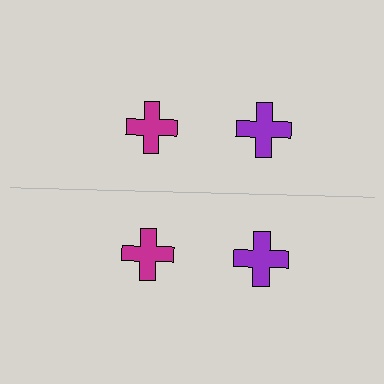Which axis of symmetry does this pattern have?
The pattern has a horizontal axis of symmetry running through the center of the image.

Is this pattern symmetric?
Yes, this pattern has bilateral (reflection) symmetry.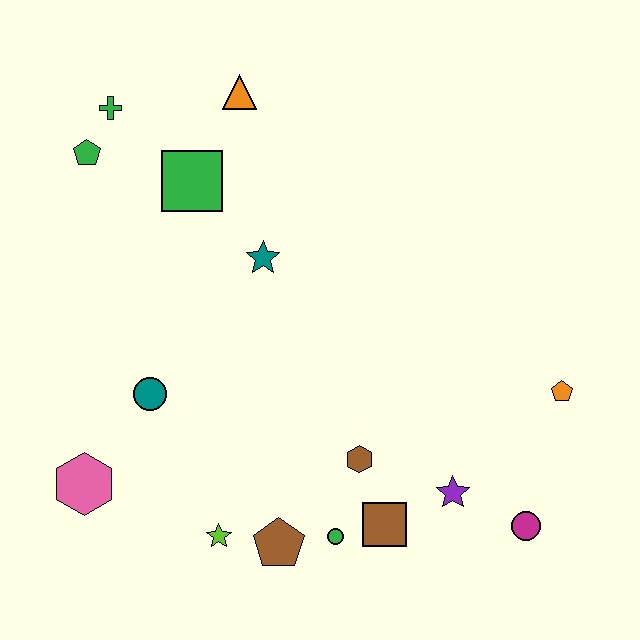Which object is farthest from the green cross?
The magenta circle is farthest from the green cross.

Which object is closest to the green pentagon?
The green cross is closest to the green pentagon.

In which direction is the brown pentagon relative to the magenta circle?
The brown pentagon is to the left of the magenta circle.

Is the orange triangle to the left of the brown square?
Yes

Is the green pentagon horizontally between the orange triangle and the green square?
No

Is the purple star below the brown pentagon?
No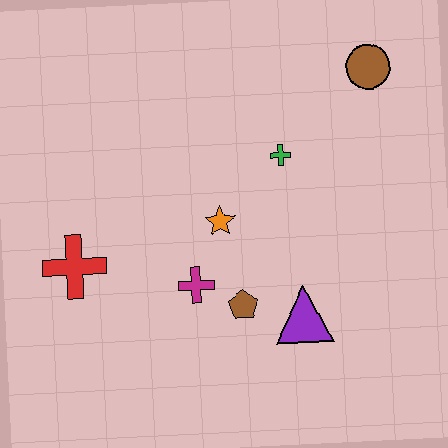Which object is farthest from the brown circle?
The red cross is farthest from the brown circle.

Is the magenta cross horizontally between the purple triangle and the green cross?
No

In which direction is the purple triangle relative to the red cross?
The purple triangle is to the right of the red cross.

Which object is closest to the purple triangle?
The brown pentagon is closest to the purple triangle.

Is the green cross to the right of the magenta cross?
Yes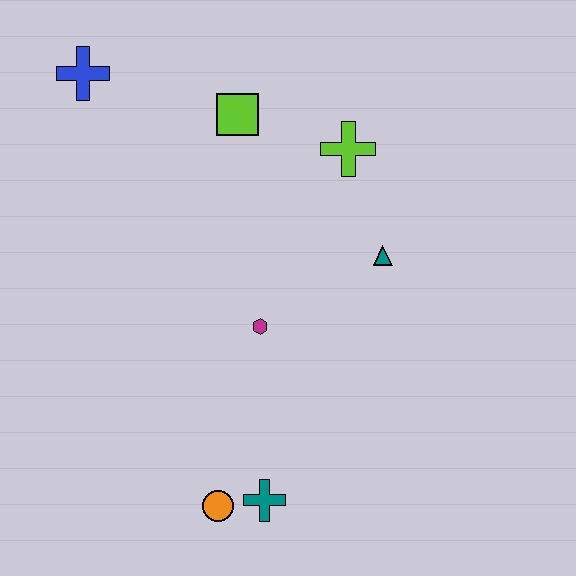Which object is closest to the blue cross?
The lime square is closest to the blue cross.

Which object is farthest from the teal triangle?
The blue cross is farthest from the teal triangle.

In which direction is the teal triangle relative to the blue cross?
The teal triangle is to the right of the blue cross.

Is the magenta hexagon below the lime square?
Yes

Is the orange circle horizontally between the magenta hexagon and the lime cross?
No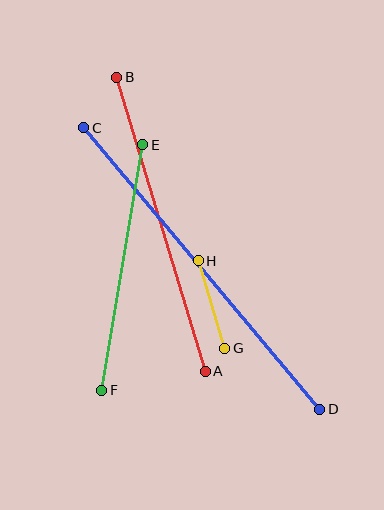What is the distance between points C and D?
The distance is approximately 367 pixels.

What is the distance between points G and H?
The distance is approximately 91 pixels.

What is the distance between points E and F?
The distance is approximately 249 pixels.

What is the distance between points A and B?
The distance is approximately 307 pixels.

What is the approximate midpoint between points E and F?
The midpoint is at approximately (122, 268) pixels.